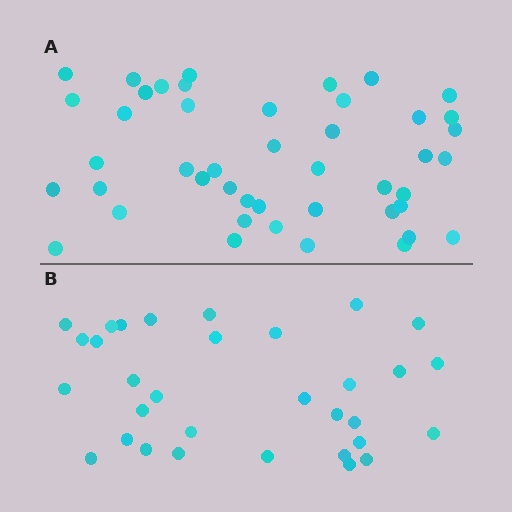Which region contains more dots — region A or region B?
Region A (the top region) has more dots.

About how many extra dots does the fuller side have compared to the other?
Region A has approximately 15 more dots than region B.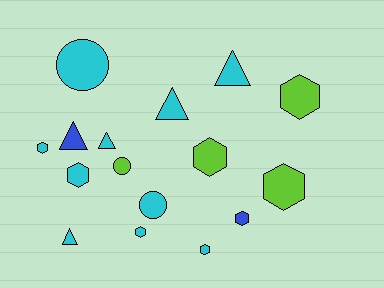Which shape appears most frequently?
Hexagon, with 8 objects.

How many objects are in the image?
There are 16 objects.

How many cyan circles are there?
There are 2 cyan circles.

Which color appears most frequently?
Cyan, with 10 objects.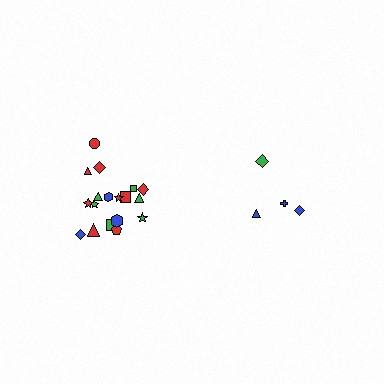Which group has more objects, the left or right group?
The left group.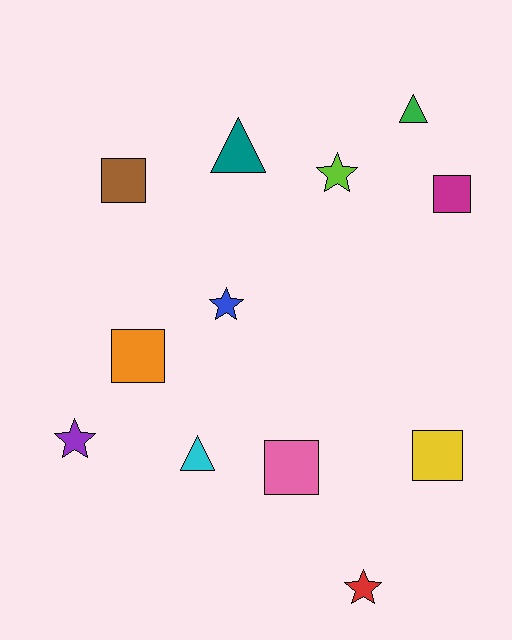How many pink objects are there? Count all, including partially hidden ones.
There is 1 pink object.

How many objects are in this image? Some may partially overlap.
There are 12 objects.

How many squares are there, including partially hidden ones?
There are 5 squares.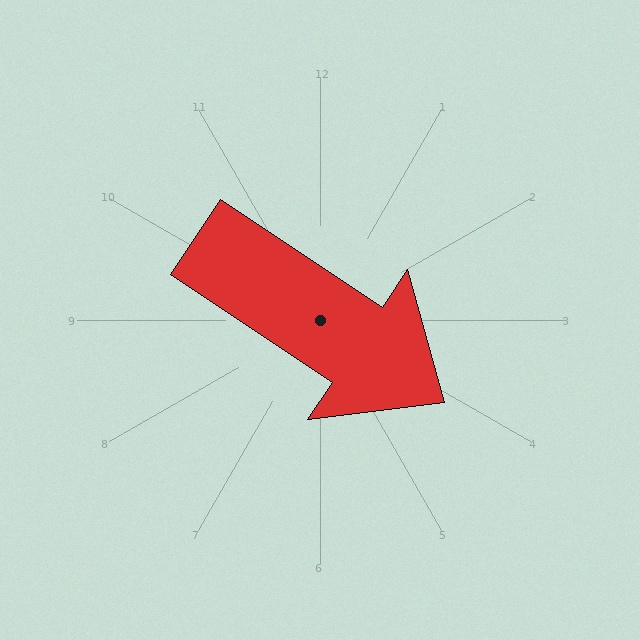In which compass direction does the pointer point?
Southeast.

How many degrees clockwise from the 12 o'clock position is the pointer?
Approximately 124 degrees.